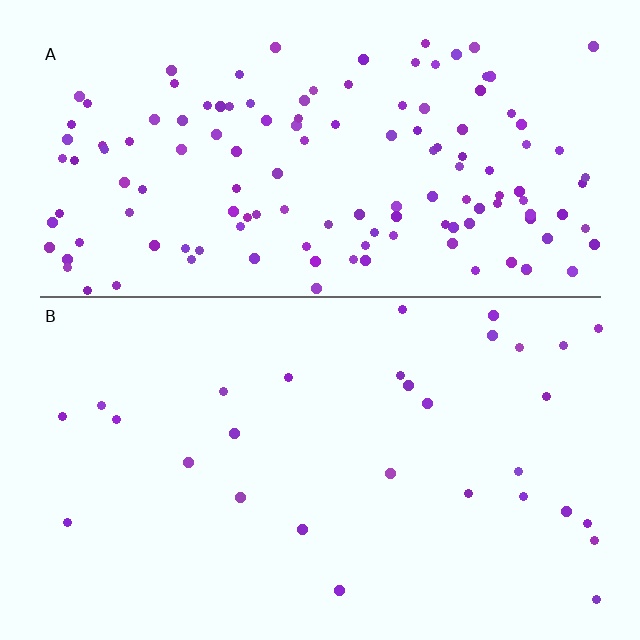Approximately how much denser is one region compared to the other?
Approximately 4.6× — region A over region B.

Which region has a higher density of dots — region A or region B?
A (the top).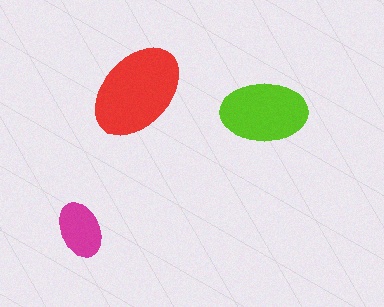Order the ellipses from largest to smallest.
the red one, the lime one, the magenta one.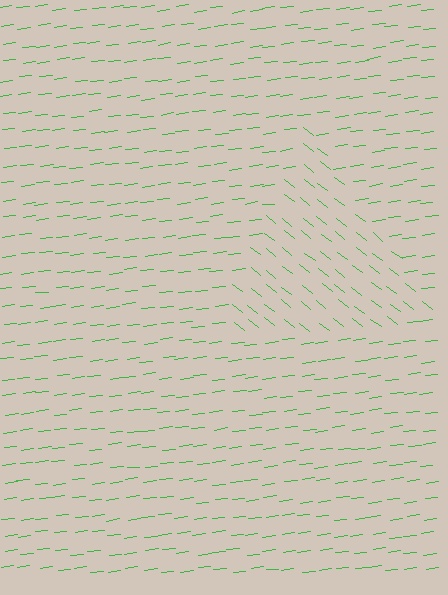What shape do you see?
I see a triangle.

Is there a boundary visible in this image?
Yes, there is a texture boundary formed by a change in line orientation.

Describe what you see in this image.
The image is filled with small green line segments. A triangle region in the image has lines oriented differently from the surrounding lines, creating a visible texture boundary.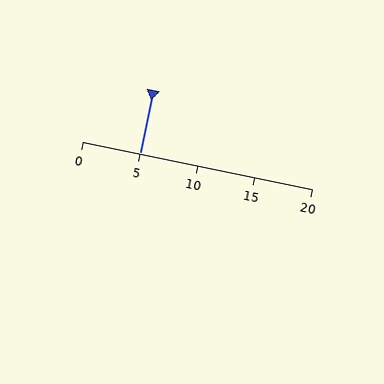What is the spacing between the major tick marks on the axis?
The major ticks are spaced 5 apart.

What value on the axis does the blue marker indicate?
The marker indicates approximately 5.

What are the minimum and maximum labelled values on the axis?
The axis runs from 0 to 20.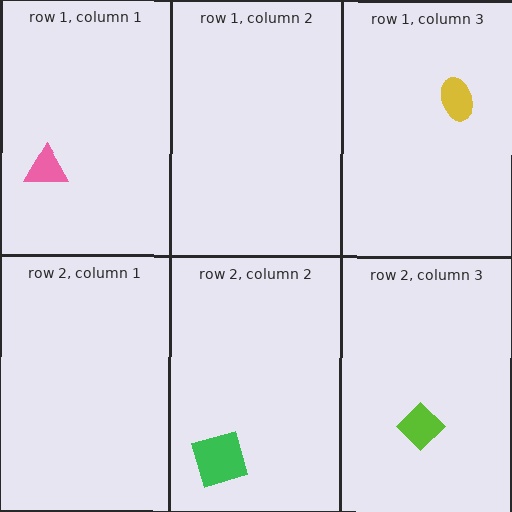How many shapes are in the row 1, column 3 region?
1.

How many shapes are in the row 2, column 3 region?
1.